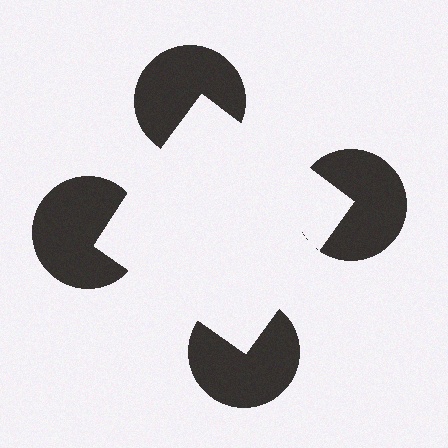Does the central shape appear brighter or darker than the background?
It typically appears slightly brighter than the background, even though no actual brightness change is drawn.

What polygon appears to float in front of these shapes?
An illusory square — its edges are inferred from the aligned wedge cuts in the pac-man discs, not physically drawn.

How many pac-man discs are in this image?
There are 4 — one at each vertex of the illusory square.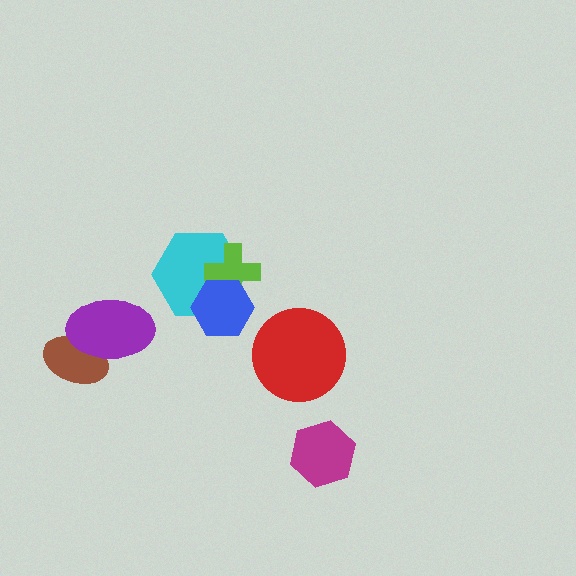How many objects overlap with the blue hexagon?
2 objects overlap with the blue hexagon.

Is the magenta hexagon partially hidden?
No, no other shape covers it.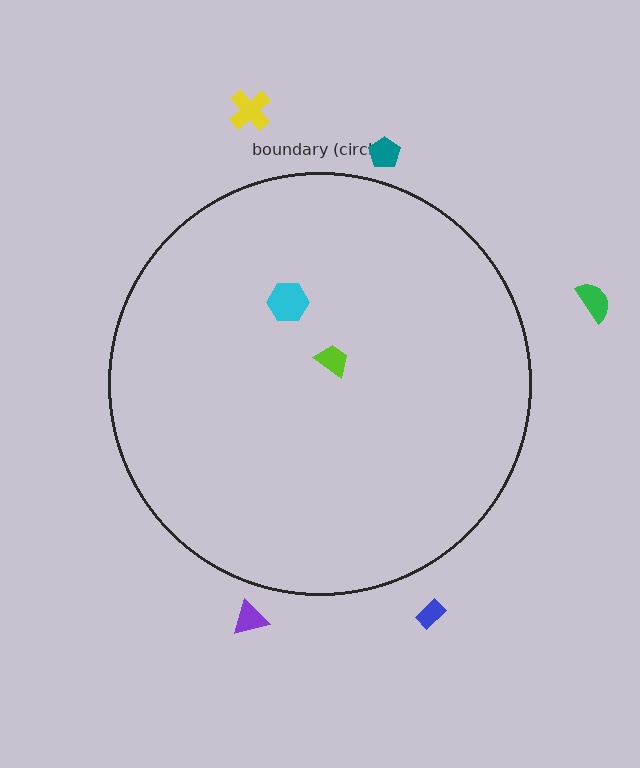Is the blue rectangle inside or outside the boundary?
Outside.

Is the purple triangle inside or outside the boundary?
Outside.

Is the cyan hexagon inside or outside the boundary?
Inside.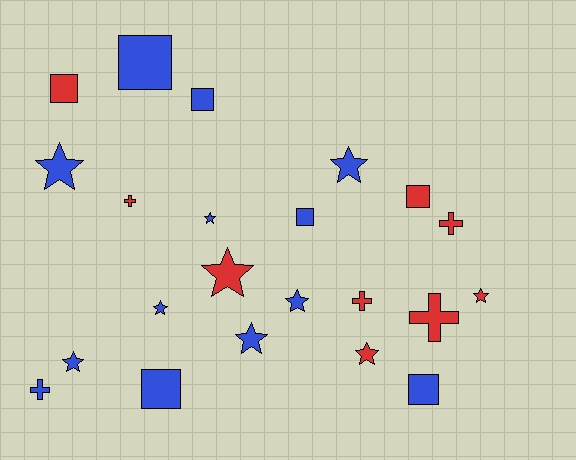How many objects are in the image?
There are 22 objects.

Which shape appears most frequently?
Star, with 10 objects.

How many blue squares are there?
There are 5 blue squares.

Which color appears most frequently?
Blue, with 13 objects.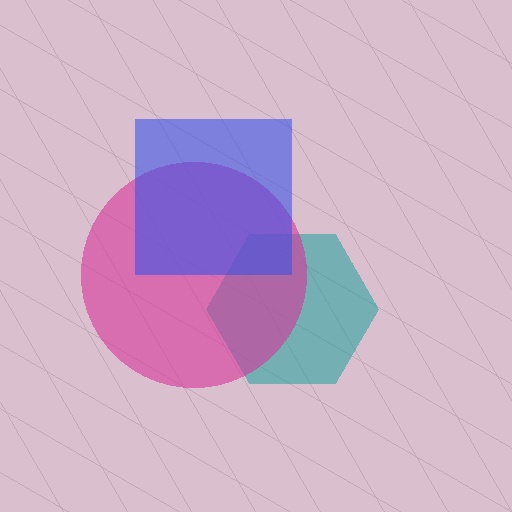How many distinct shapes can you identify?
There are 3 distinct shapes: a teal hexagon, a magenta circle, a blue square.